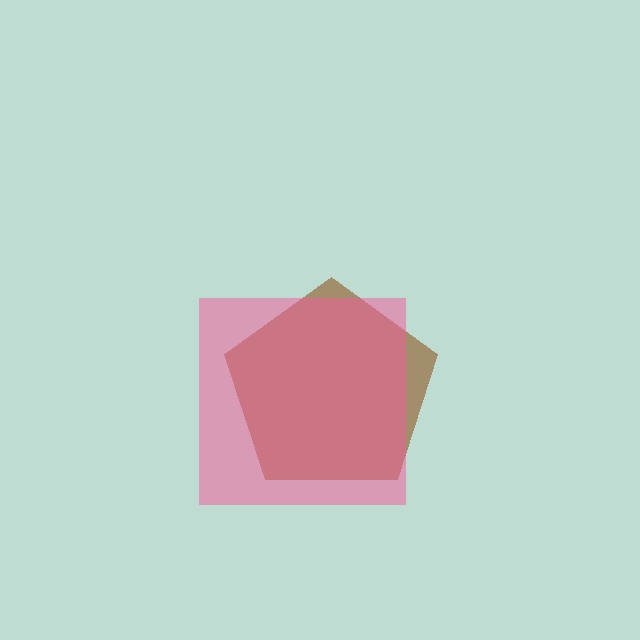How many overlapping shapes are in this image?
There are 2 overlapping shapes in the image.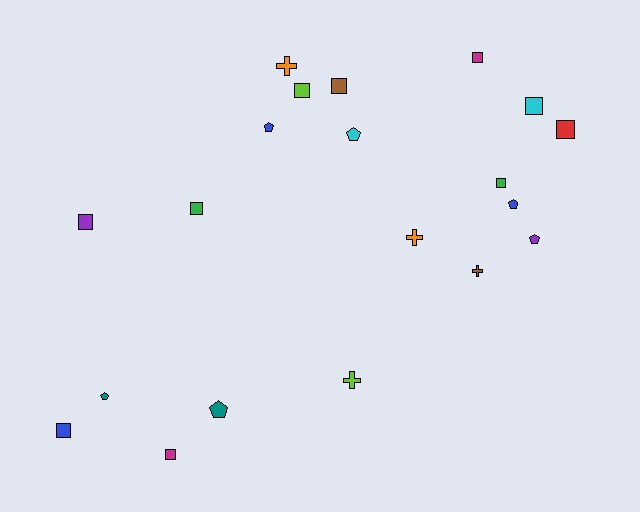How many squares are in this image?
There are 10 squares.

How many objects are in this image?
There are 20 objects.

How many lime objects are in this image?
There are 2 lime objects.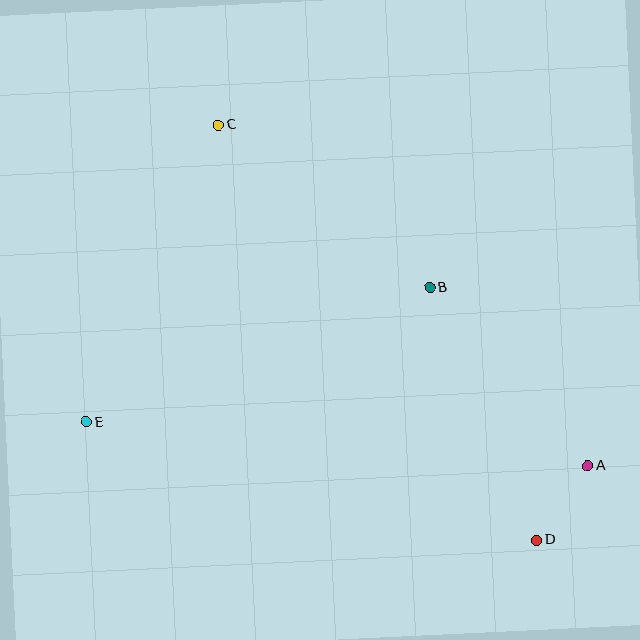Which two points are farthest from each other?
Points C and D are farthest from each other.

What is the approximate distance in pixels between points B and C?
The distance between B and C is approximately 267 pixels.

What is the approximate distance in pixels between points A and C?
The distance between A and C is approximately 502 pixels.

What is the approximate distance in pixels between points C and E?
The distance between C and E is approximately 325 pixels.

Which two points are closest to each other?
Points A and D are closest to each other.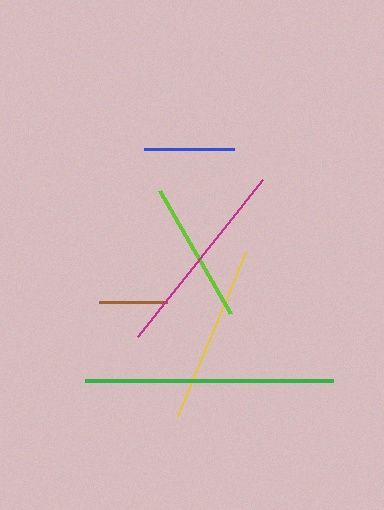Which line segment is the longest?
The green line is the longest at approximately 248 pixels.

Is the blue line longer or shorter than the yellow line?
The yellow line is longer than the blue line.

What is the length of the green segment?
The green segment is approximately 248 pixels long.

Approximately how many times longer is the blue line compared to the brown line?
The blue line is approximately 1.3 times the length of the brown line.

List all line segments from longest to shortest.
From longest to shortest: green, magenta, yellow, lime, blue, brown.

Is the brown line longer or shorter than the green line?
The green line is longer than the brown line.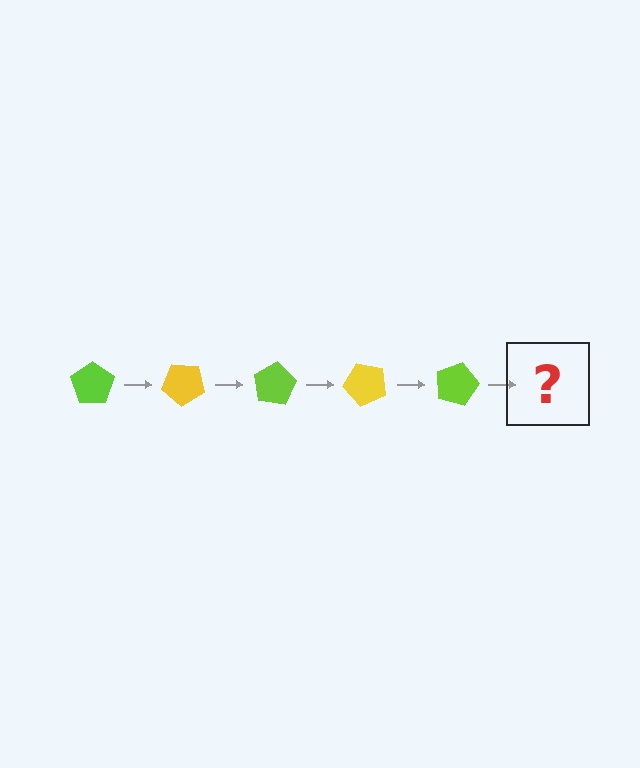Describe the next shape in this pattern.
It should be a yellow pentagon, rotated 200 degrees from the start.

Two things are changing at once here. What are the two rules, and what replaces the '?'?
The two rules are that it rotates 40 degrees each step and the color cycles through lime and yellow. The '?' should be a yellow pentagon, rotated 200 degrees from the start.